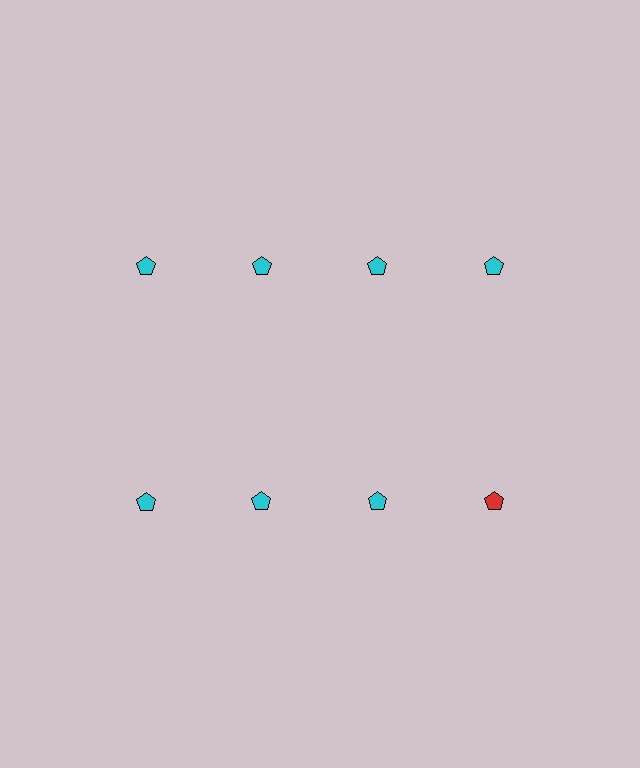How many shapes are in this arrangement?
There are 8 shapes arranged in a grid pattern.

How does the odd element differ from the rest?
It has a different color: red instead of cyan.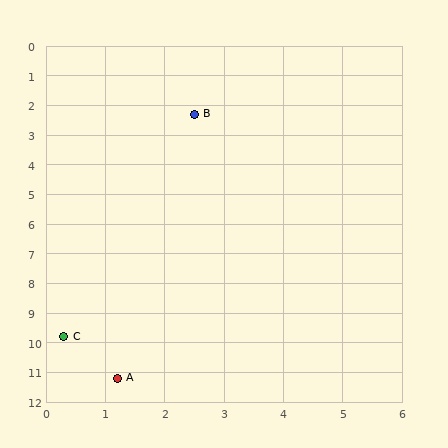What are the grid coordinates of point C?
Point C is at approximately (0.3, 9.8).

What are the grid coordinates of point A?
Point A is at approximately (1.2, 11.2).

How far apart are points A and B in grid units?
Points A and B are about 9.0 grid units apart.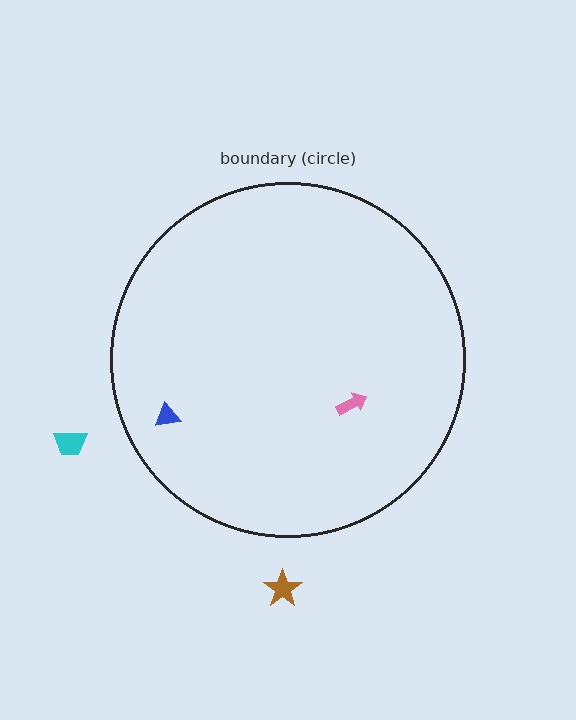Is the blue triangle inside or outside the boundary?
Inside.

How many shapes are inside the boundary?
2 inside, 2 outside.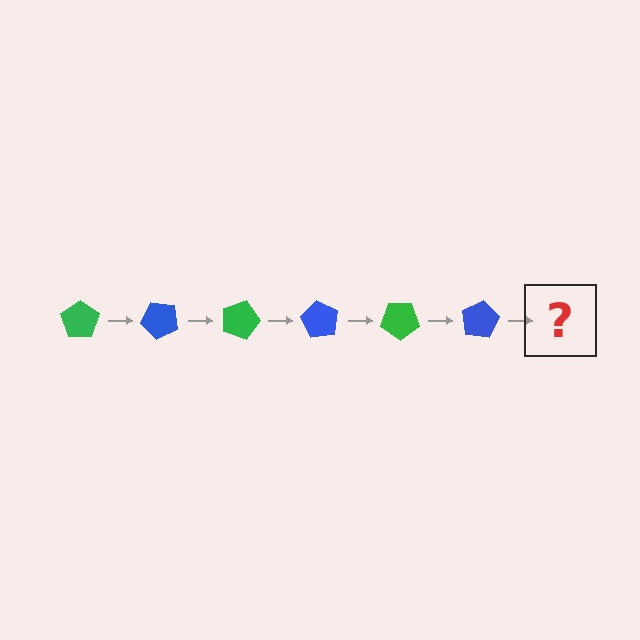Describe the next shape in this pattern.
It should be a green pentagon, rotated 270 degrees from the start.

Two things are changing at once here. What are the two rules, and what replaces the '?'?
The two rules are that it rotates 45 degrees each step and the color cycles through green and blue. The '?' should be a green pentagon, rotated 270 degrees from the start.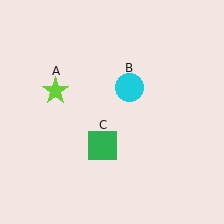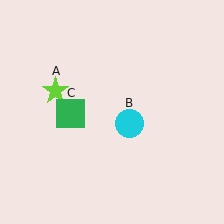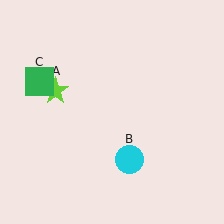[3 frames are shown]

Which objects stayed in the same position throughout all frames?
Lime star (object A) remained stationary.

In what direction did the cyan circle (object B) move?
The cyan circle (object B) moved down.